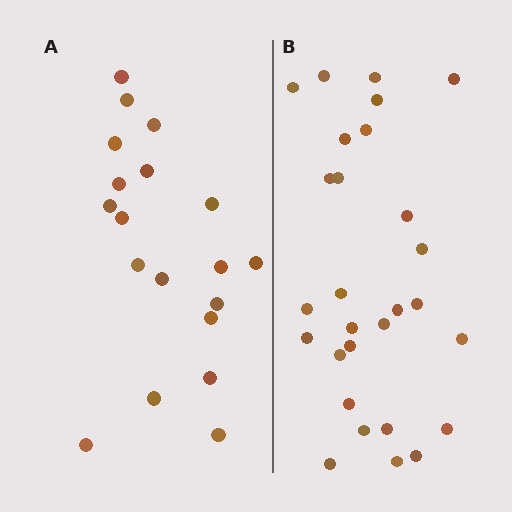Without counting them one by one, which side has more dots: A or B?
Region B (the right region) has more dots.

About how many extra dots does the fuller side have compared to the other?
Region B has roughly 8 or so more dots than region A.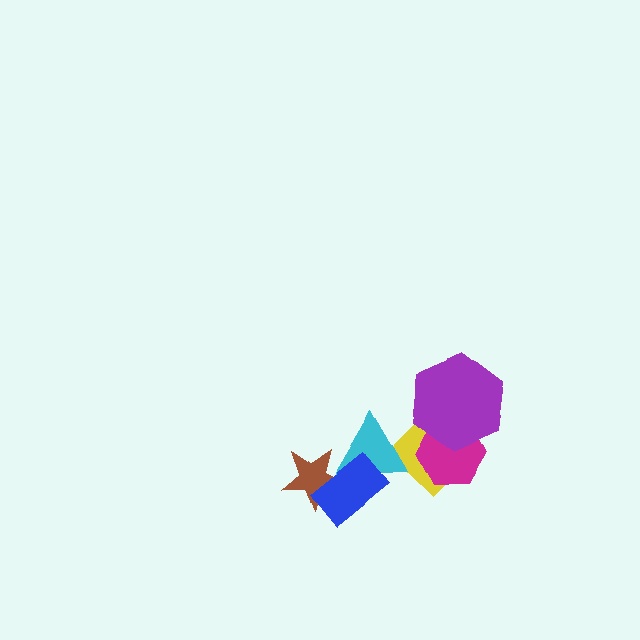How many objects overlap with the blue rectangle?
2 objects overlap with the blue rectangle.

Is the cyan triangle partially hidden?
Yes, it is partially covered by another shape.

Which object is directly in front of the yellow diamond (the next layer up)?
The magenta hexagon is directly in front of the yellow diamond.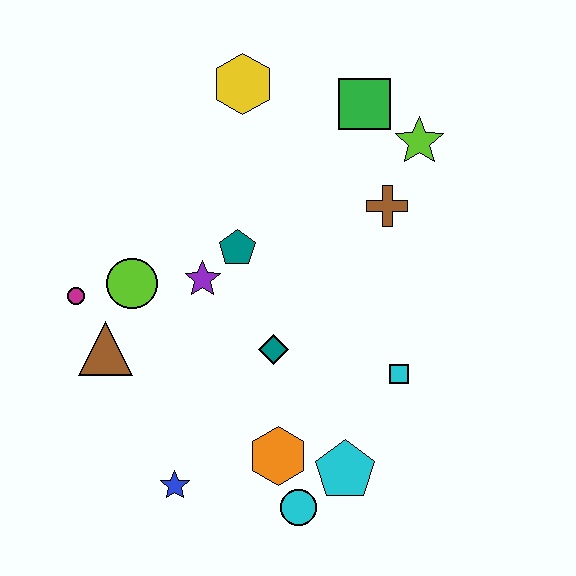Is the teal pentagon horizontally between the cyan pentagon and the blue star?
Yes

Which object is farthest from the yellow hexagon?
The cyan circle is farthest from the yellow hexagon.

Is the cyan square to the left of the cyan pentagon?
No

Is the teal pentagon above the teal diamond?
Yes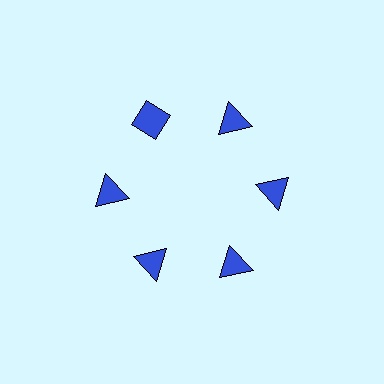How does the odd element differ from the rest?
It has a different shape: diamond instead of triangle.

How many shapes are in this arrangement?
There are 6 shapes arranged in a ring pattern.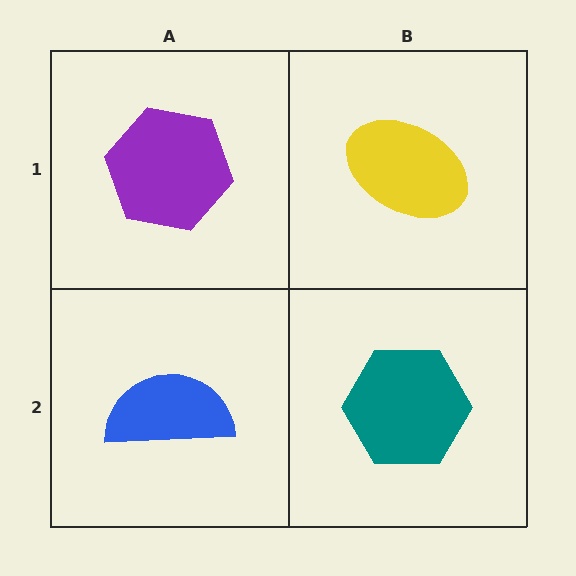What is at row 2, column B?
A teal hexagon.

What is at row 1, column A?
A purple hexagon.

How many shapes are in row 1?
2 shapes.